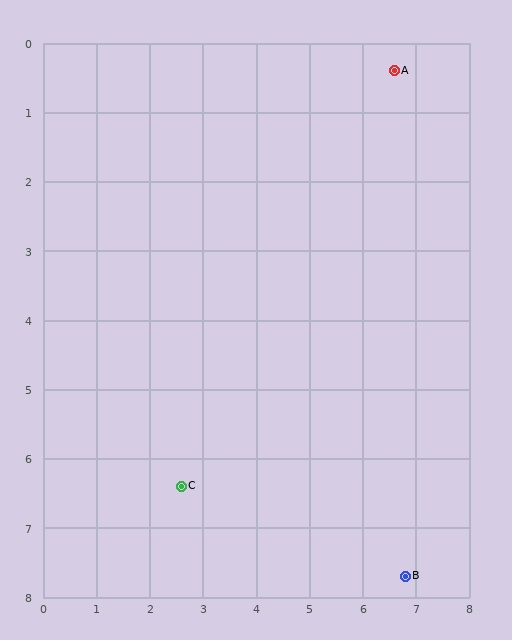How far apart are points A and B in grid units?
Points A and B are about 7.3 grid units apart.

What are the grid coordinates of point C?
Point C is at approximately (2.6, 6.4).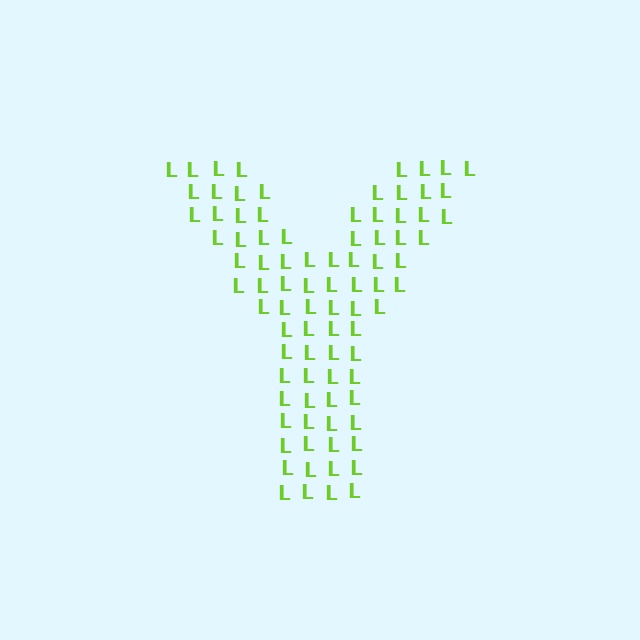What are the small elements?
The small elements are letter L's.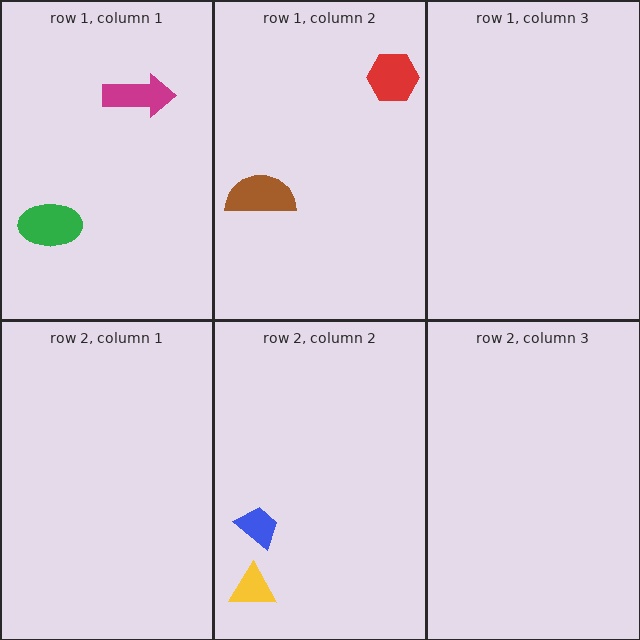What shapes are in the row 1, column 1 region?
The magenta arrow, the green ellipse.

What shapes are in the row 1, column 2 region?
The brown semicircle, the red hexagon.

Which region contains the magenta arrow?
The row 1, column 1 region.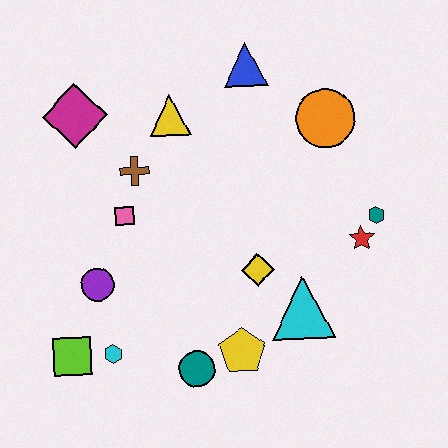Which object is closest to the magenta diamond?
The brown cross is closest to the magenta diamond.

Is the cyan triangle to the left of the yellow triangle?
No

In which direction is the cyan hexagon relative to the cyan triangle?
The cyan hexagon is to the left of the cyan triangle.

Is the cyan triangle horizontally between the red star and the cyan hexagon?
Yes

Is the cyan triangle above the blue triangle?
No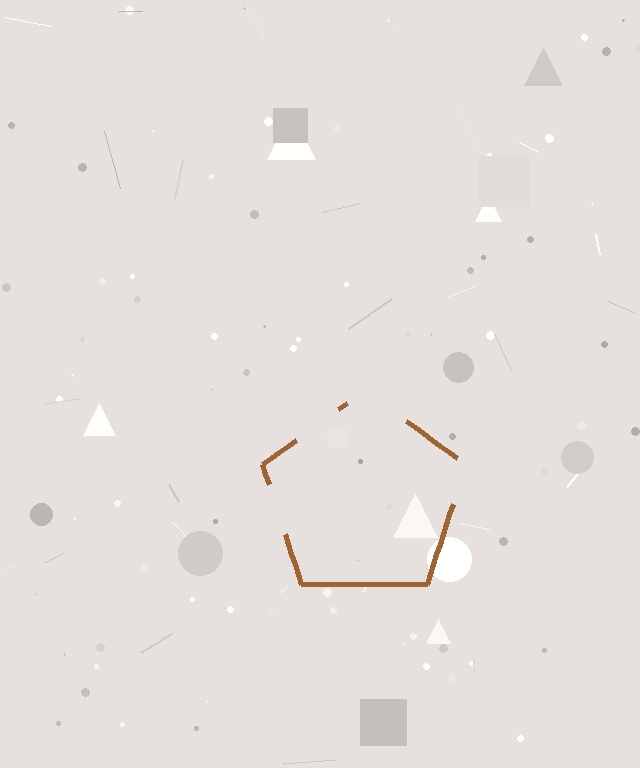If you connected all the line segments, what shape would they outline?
They would outline a pentagon.